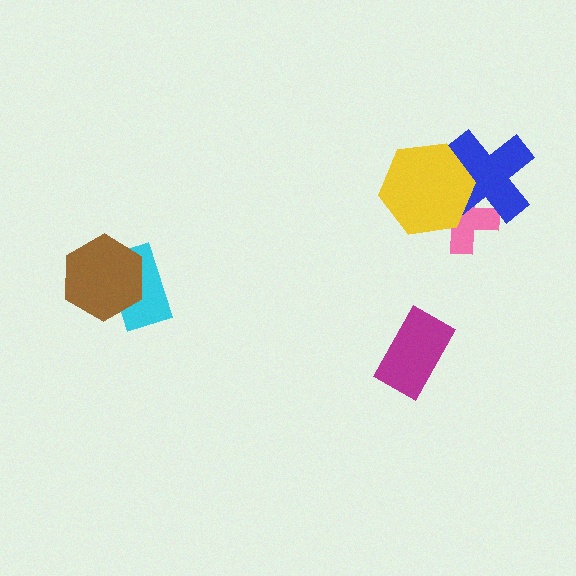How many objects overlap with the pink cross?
2 objects overlap with the pink cross.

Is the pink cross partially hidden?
Yes, it is partially covered by another shape.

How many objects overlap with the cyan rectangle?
1 object overlaps with the cyan rectangle.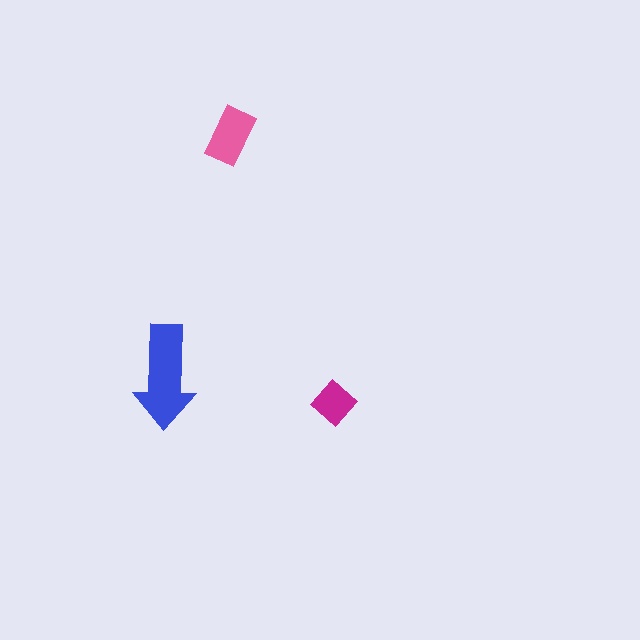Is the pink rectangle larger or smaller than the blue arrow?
Smaller.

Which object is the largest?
The blue arrow.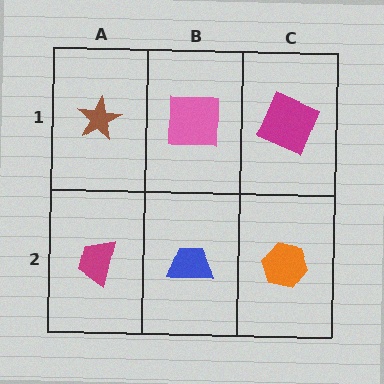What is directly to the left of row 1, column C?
A pink square.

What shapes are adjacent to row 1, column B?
A blue trapezoid (row 2, column B), a brown star (row 1, column A), a magenta square (row 1, column C).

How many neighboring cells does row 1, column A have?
2.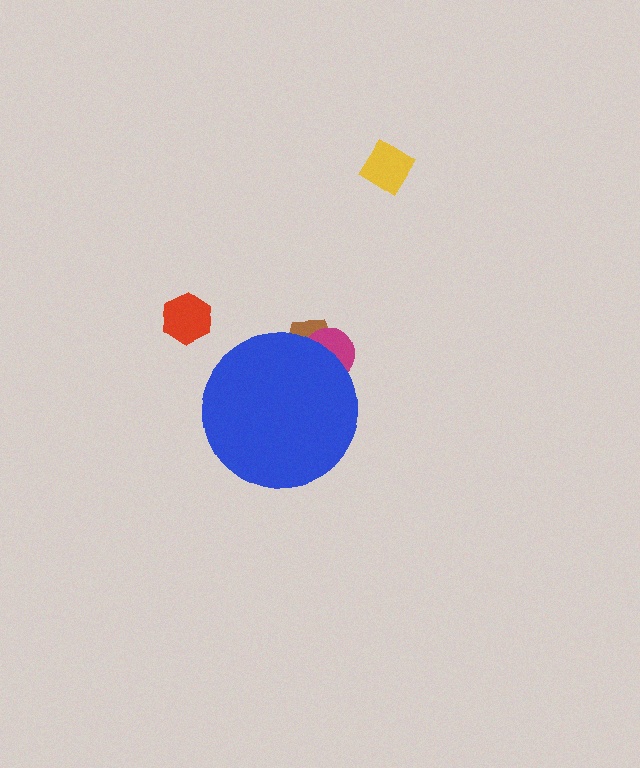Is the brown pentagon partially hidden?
Yes, the brown pentagon is partially hidden behind the blue circle.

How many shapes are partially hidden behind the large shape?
2 shapes are partially hidden.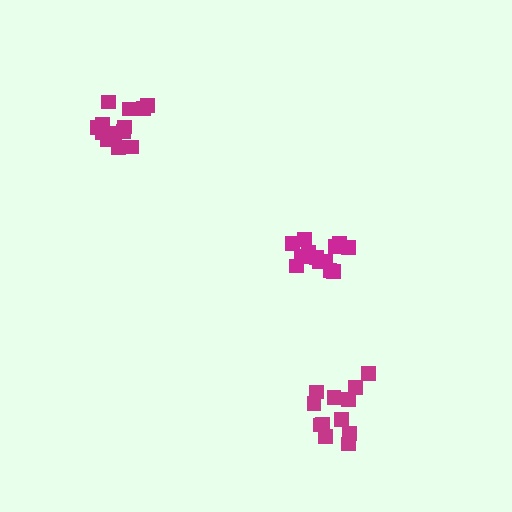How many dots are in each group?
Group 1: 14 dots, Group 2: 12 dots, Group 3: 13 dots (39 total).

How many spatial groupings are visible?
There are 3 spatial groupings.